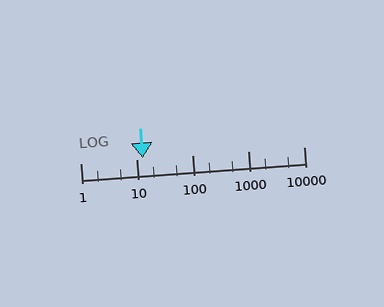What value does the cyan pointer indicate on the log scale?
The pointer indicates approximately 13.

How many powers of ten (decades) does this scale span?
The scale spans 4 decades, from 1 to 10000.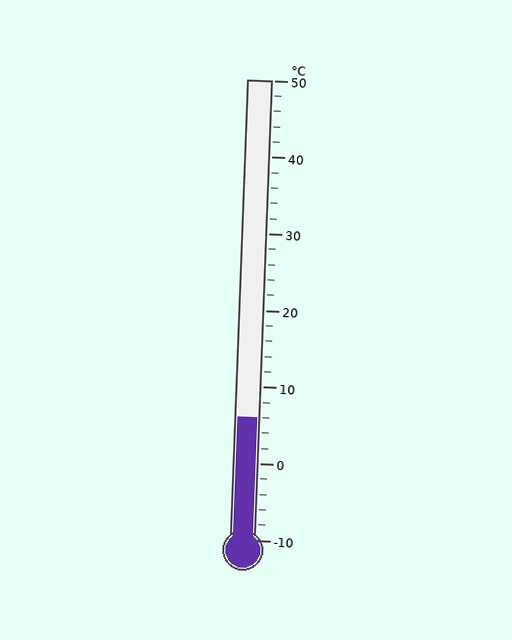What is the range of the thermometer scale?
The thermometer scale ranges from -10°C to 50°C.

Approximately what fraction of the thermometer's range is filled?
The thermometer is filled to approximately 25% of its range.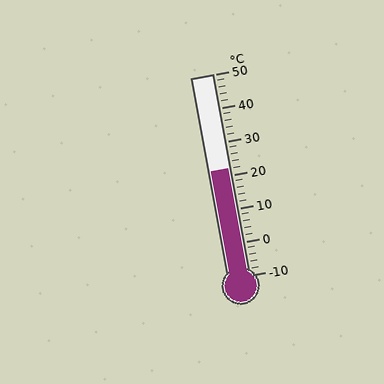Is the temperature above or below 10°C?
The temperature is above 10°C.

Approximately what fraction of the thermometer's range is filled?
The thermometer is filled to approximately 55% of its range.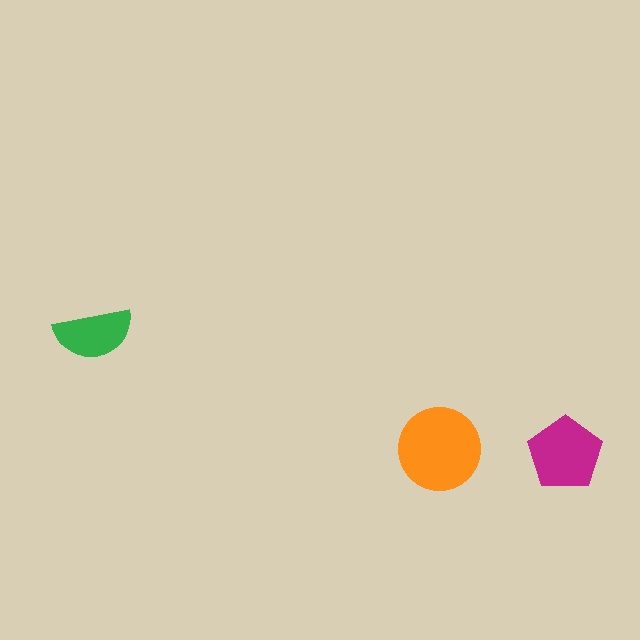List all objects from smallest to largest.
The green semicircle, the magenta pentagon, the orange circle.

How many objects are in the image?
There are 3 objects in the image.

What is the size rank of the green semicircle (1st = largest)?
3rd.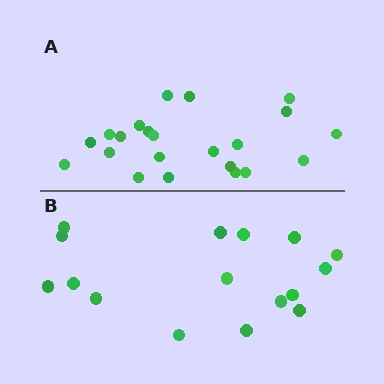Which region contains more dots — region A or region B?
Region A (the top region) has more dots.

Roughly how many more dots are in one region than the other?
Region A has about 6 more dots than region B.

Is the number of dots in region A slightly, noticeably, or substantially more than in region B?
Region A has noticeably more, but not dramatically so. The ratio is roughly 1.4 to 1.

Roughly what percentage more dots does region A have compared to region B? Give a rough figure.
About 40% more.